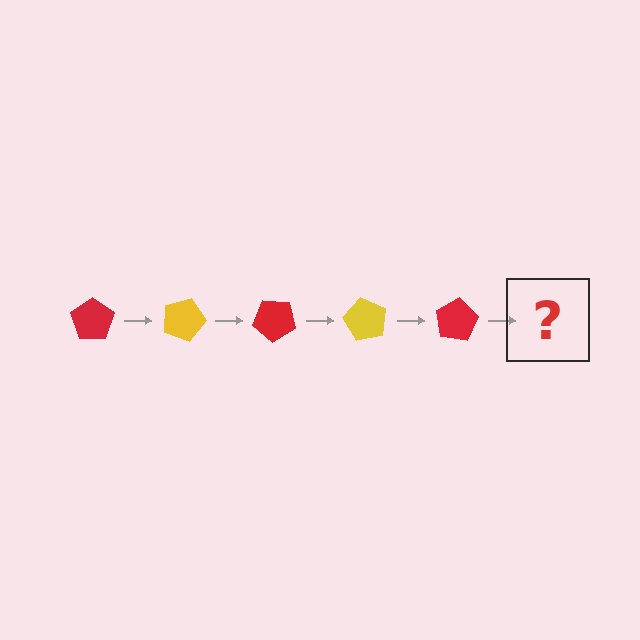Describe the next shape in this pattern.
It should be a yellow pentagon, rotated 100 degrees from the start.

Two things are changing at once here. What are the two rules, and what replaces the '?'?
The two rules are that it rotates 20 degrees each step and the color cycles through red and yellow. The '?' should be a yellow pentagon, rotated 100 degrees from the start.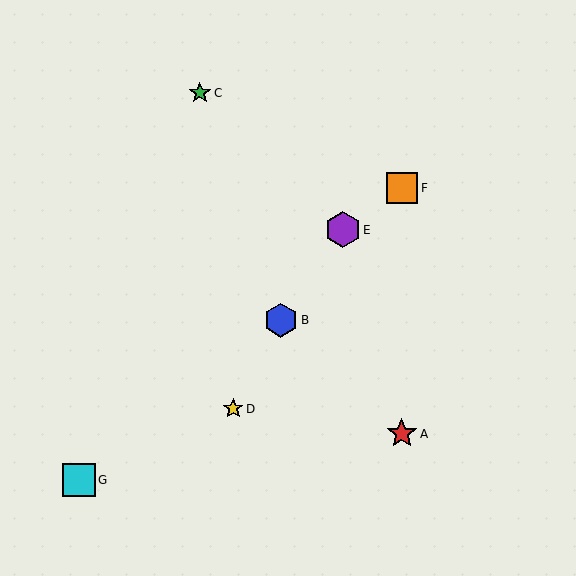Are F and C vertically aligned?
No, F is at x≈402 and C is at x≈200.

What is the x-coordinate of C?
Object C is at x≈200.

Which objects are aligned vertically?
Objects A, F are aligned vertically.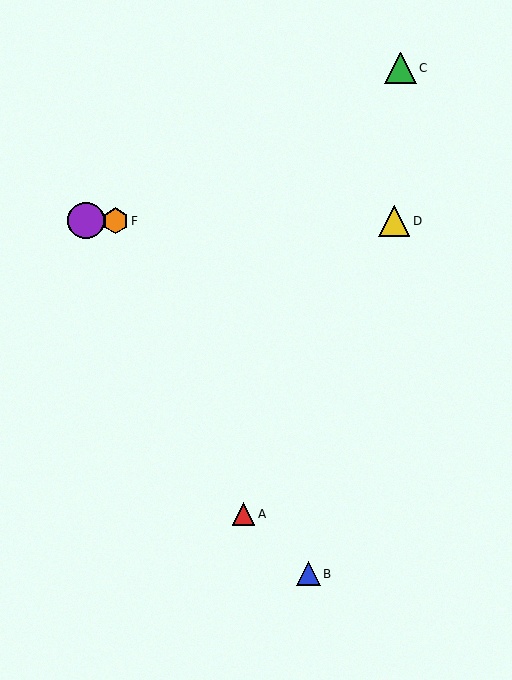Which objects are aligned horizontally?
Objects D, E, F are aligned horizontally.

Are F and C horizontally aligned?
No, F is at y≈221 and C is at y≈68.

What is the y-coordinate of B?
Object B is at y≈574.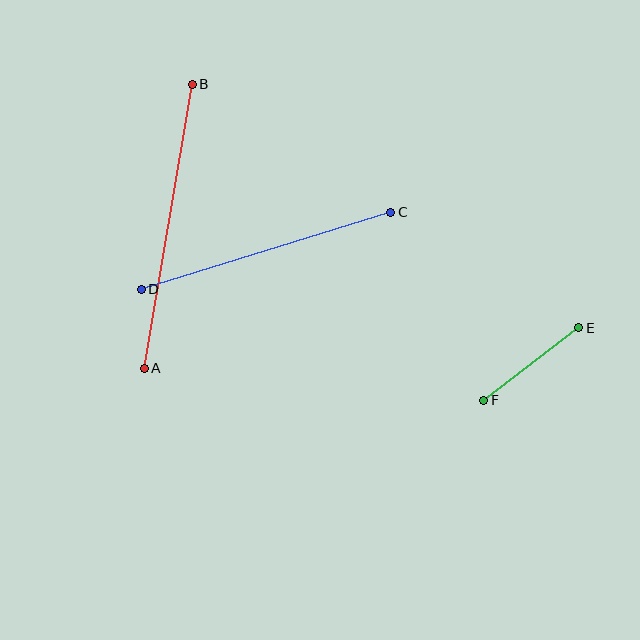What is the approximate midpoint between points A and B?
The midpoint is at approximately (168, 226) pixels.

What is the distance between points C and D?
The distance is approximately 261 pixels.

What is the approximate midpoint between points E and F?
The midpoint is at approximately (531, 364) pixels.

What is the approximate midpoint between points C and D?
The midpoint is at approximately (266, 251) pixels.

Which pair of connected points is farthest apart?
Points A and B are farthest apart.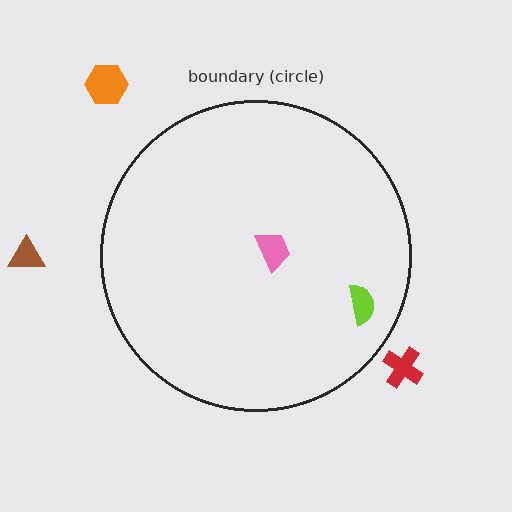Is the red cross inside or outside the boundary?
Outside.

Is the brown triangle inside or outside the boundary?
Outside.